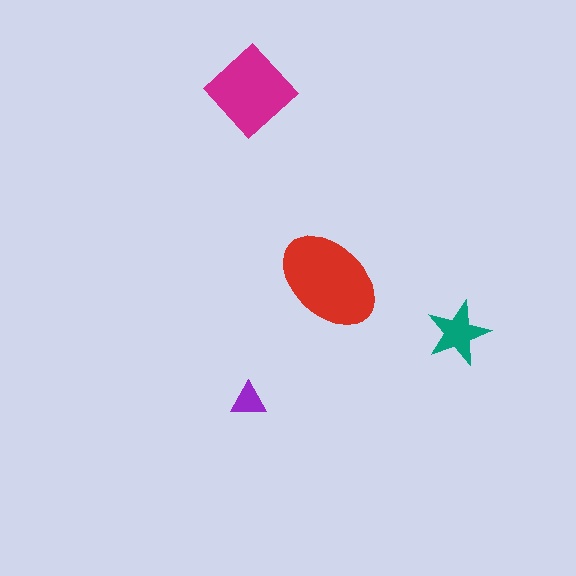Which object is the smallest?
The purple triangle.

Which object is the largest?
The red ellipse.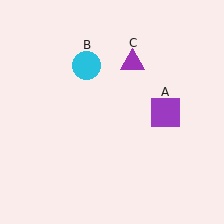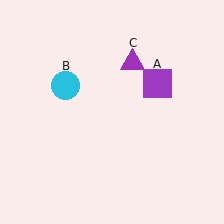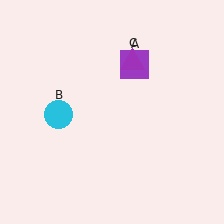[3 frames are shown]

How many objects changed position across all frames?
2 objects changed position: purple square (object A), cyan circle (object B).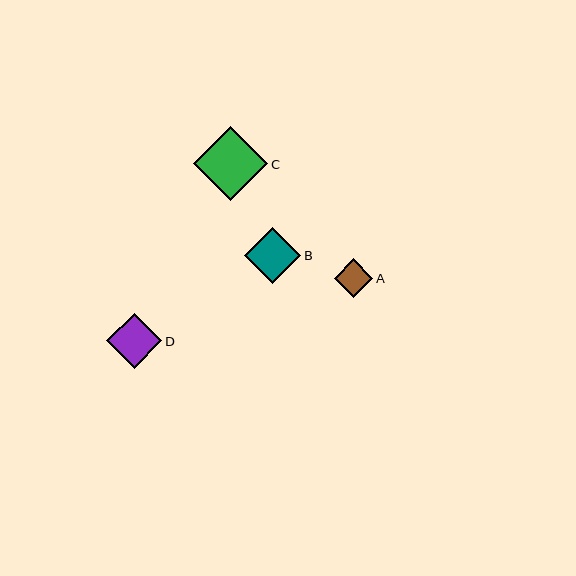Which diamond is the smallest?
Diamond A is the smallest with a size of approximately 39 pixels.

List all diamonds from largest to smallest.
From largest to smallest: C, B, D, A.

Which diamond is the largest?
Diamond C is the largest with a size of approximately 74 pixels.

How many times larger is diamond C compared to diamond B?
Diamond C is approximately 1.3 times the size of diamond B.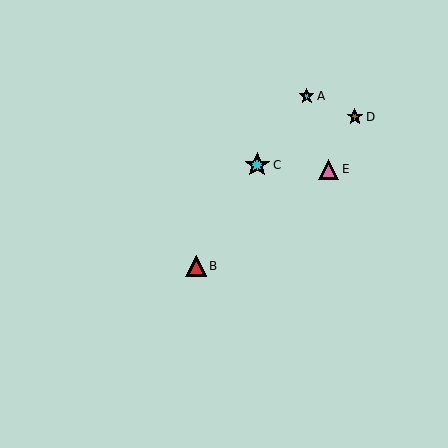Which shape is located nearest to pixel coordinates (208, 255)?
The red triangle (labeled B) at (196, 266) is nearest to that location.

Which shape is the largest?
The cyan star (labeled C) is the largest.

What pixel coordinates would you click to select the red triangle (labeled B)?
Click at (196, 266) to select the red triangle B.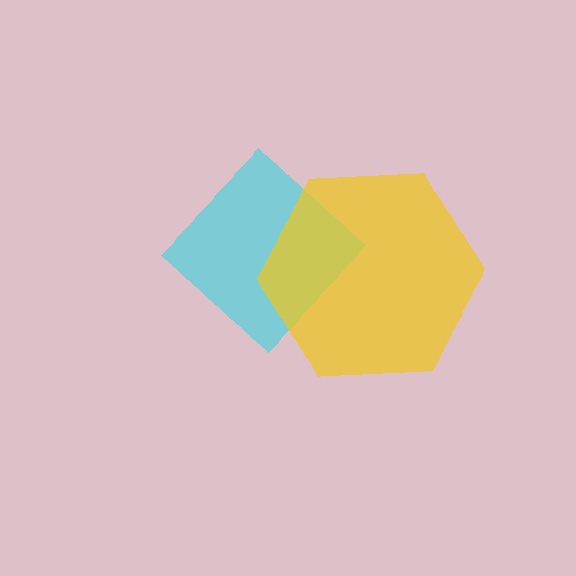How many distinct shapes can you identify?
There are 2 distinct shapes: a cyan diamond, a yellow hexagon.